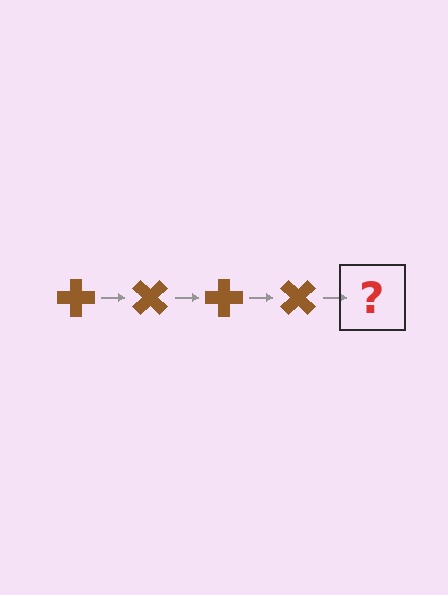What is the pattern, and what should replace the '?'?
The pattern is that the cross rotates 45 degrees each step. The '?' should be a brown cross rotated 180 degrees.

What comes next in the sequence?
The next element should be a brown cross rotated 180 degrees.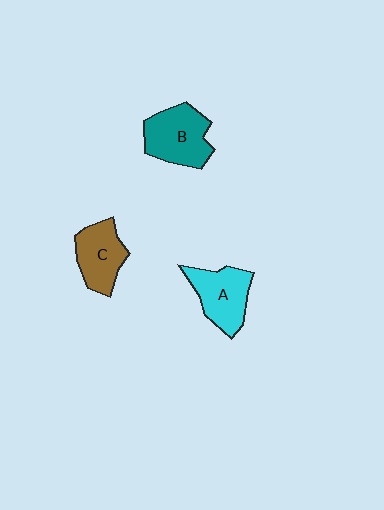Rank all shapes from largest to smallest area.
From largest to smallest: B (teal), A (cyan), C (brown).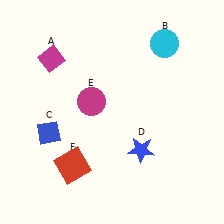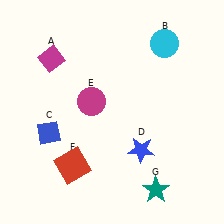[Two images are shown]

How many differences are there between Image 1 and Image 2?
There is 1 difference between the two images.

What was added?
A teal star (G) was added in Image 2.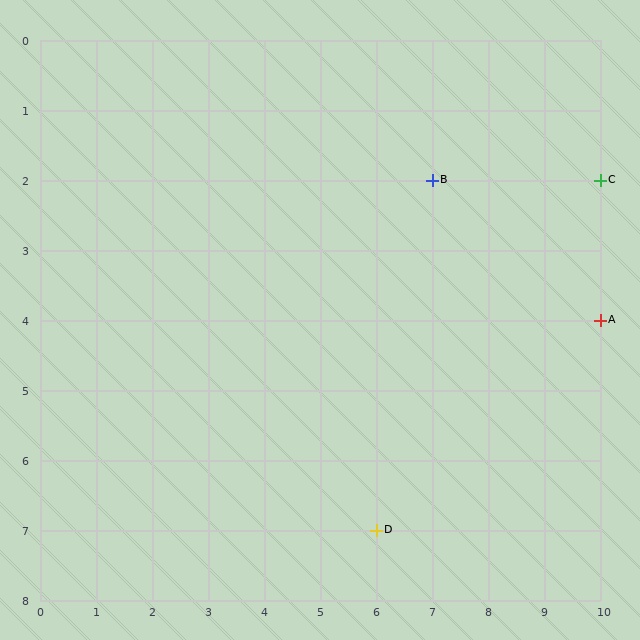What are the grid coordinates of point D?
Point D is at grid coordinates (6, 7).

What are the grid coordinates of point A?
Point A is at grid coordinates (10, 4).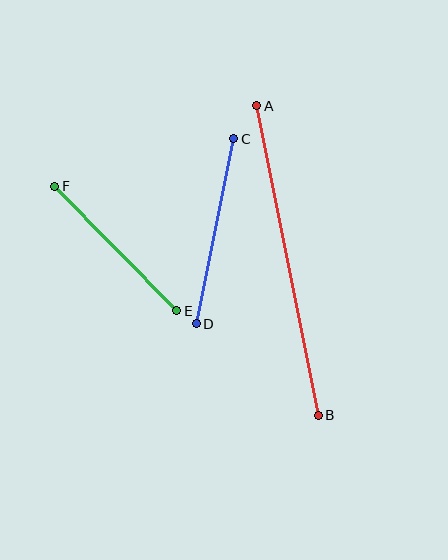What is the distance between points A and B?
The distance is approximately 315 pixels.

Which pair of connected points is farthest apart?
Points A and B are farthest apart.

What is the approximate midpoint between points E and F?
The midpoint is at approximately (116, 249) pixels.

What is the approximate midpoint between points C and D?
The midpoint is at approximately (215, 231) pixels.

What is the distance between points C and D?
The distance is approximately 189 pixels.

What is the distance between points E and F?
The distance is approximately 174 pixels.